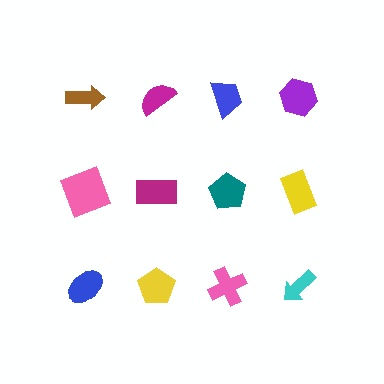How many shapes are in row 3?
4 shapes.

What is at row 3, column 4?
A cyan arrow.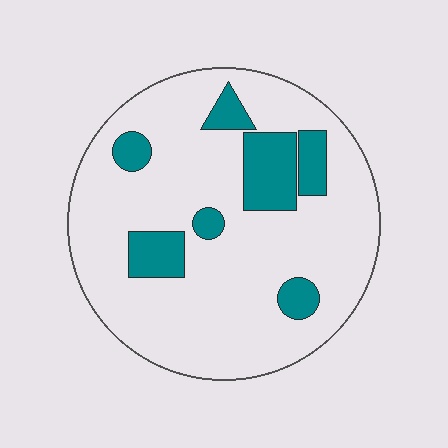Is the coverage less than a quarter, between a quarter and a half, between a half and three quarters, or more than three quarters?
Less than a quarter.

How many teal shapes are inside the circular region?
7.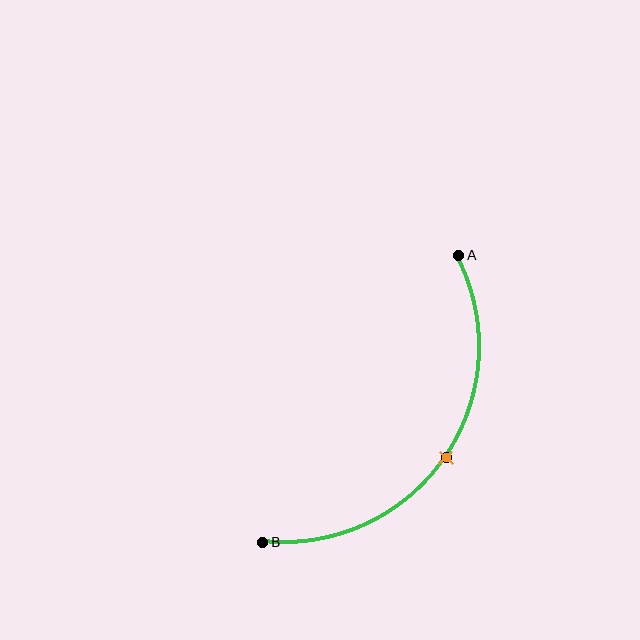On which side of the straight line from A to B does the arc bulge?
The arc bulges below and to the right of the straight line connecting A and B.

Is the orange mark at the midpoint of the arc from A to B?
Yes. The orange mark lies on the arc at equal arc-length from both A and B — it is the arc midpoint.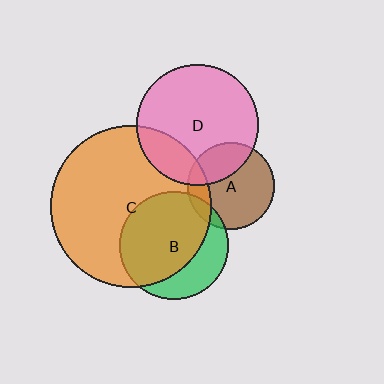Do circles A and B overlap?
Yes.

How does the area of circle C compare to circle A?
Approximately 3.5 times.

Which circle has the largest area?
Circle C (orange).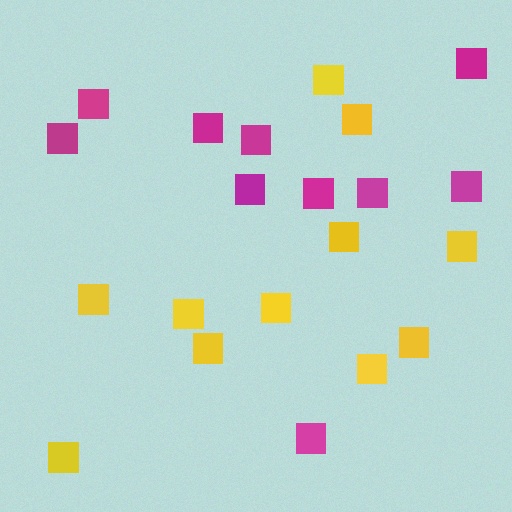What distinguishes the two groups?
There are 2 groups: one group of yellow squares (11) and one group of magenta squares (10).